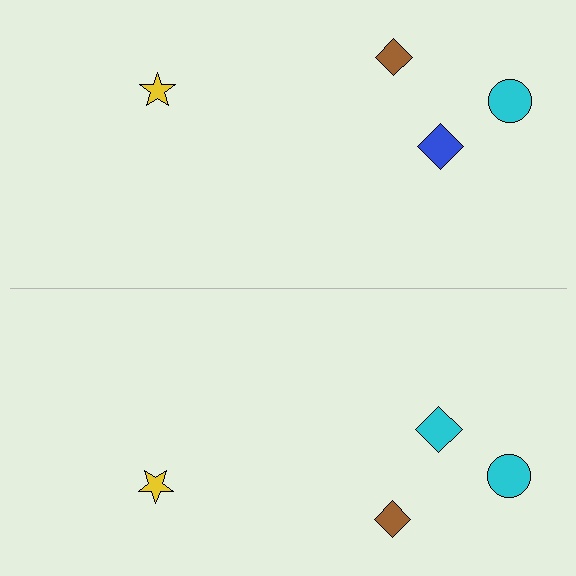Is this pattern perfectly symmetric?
No, the pattern is not perfectly symmetric. The cyan diamond on the bottom side breaks the symmetry — its mirror counterpart is blue.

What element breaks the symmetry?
The cyan diamond on the bottom side breaks the symmetry — its mirror counterpart is blue.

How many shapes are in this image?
There are 8 shapes in this image.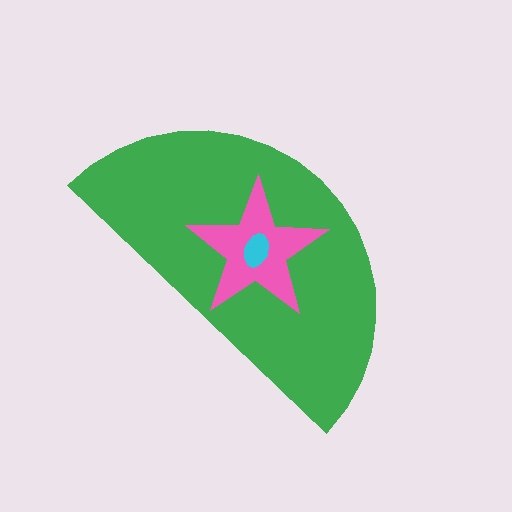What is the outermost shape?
The green semicircle.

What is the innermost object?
The cyan ellipse.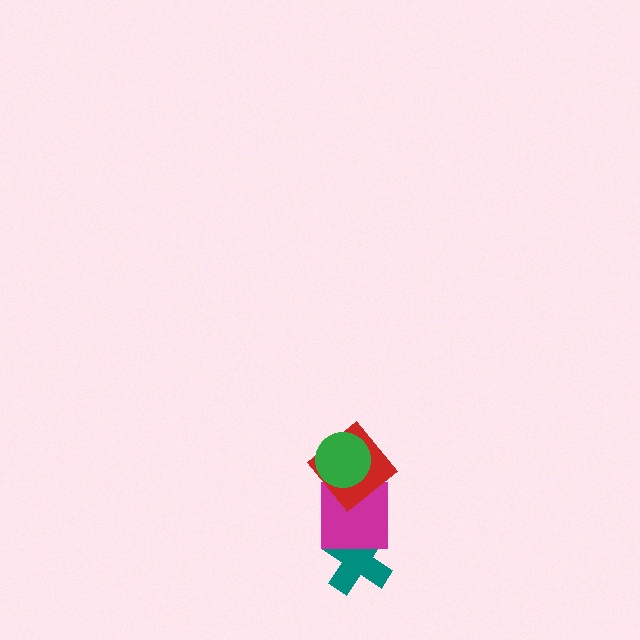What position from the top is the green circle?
The green circle is 1st from the top.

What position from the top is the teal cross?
The teal cross is 4th from the top.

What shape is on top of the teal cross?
The magenta square is on top of the teal cross.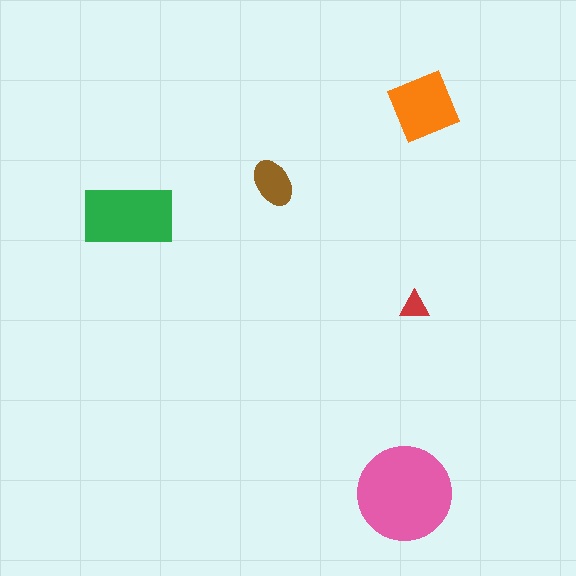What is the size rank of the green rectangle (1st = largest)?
2nd.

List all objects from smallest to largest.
The red triangle, the brown ellipse, the orange square, the green rectangle, the pink circle.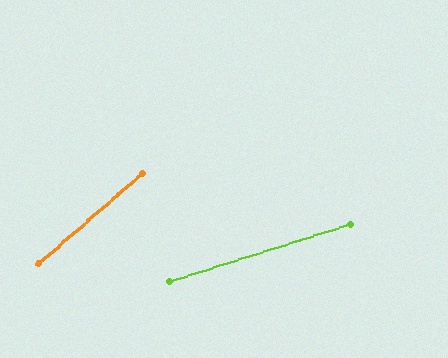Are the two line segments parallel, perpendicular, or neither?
Neither parallel nor perpendicular — they differ by about 24°.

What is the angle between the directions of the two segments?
Approximately 24 degrees.